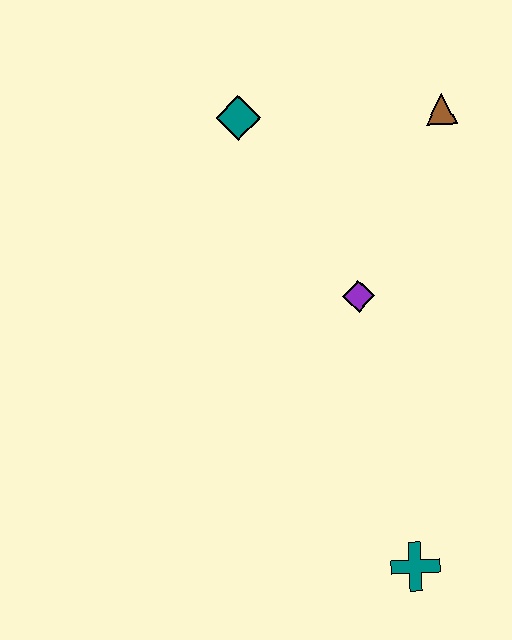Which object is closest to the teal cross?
The purple diamond is closest to the teal cross.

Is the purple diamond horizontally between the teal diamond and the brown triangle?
Yes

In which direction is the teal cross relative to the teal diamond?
The teal cross is below the teal diamond.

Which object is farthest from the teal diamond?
The teal cross is farthest from the teal diamond.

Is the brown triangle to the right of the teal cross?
Yes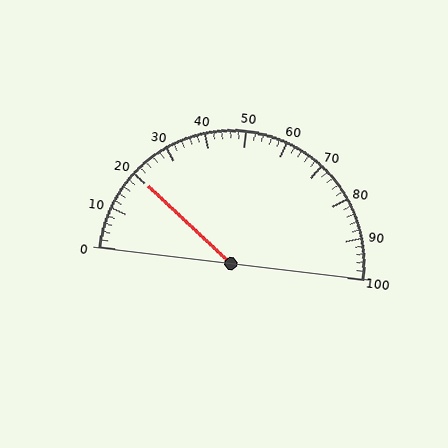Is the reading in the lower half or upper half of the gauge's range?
The reading is in the lower half of the range (0 to 100).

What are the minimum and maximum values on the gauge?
The gauge ranges from 0 to 100.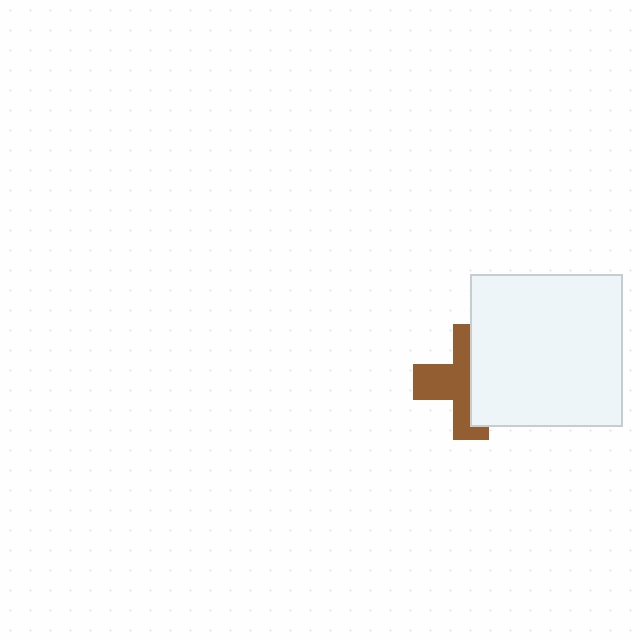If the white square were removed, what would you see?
You would see the complete brown cross.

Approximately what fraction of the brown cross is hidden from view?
Roughly 50% of the brown cross is hidden behind the white square.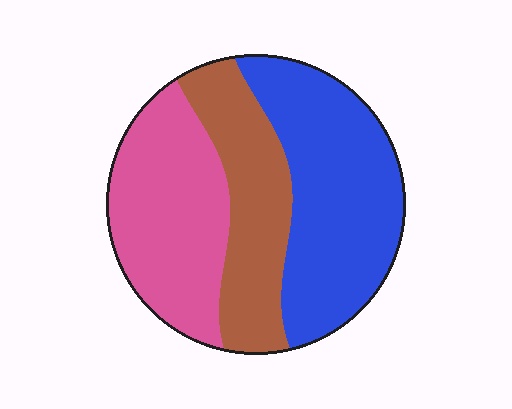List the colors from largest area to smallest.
From largest to smallest: blue, pink, brown.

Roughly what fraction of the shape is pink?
Pink takes up about one third (1/3) of the shape.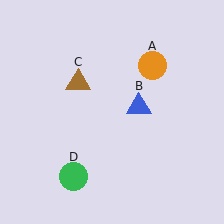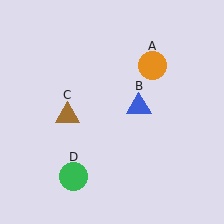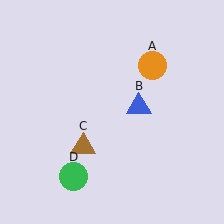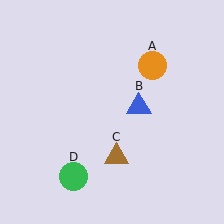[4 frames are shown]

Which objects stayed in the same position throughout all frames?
Orange circle (object A) and blue triangle (object B) and green circle (object D) remained stationary.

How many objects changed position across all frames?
1 object changed position: brown triangle (object C).